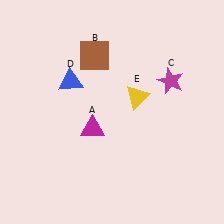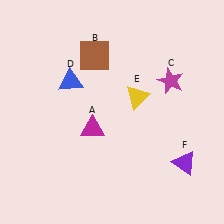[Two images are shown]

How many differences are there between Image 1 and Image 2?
There is 1 difference between the two images.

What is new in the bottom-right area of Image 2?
A purple triangle (F) was added in the bottom-right area of Image 2.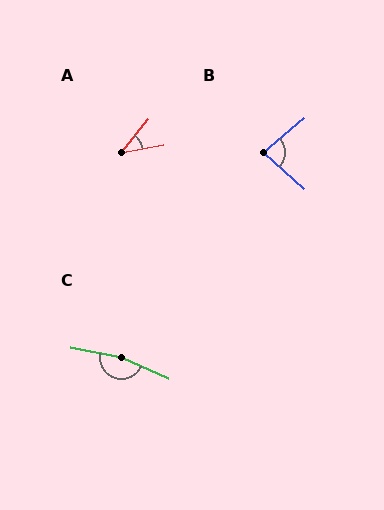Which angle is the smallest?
A, at approximately 40 degrees.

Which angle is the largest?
C, at approximately 168 degrees.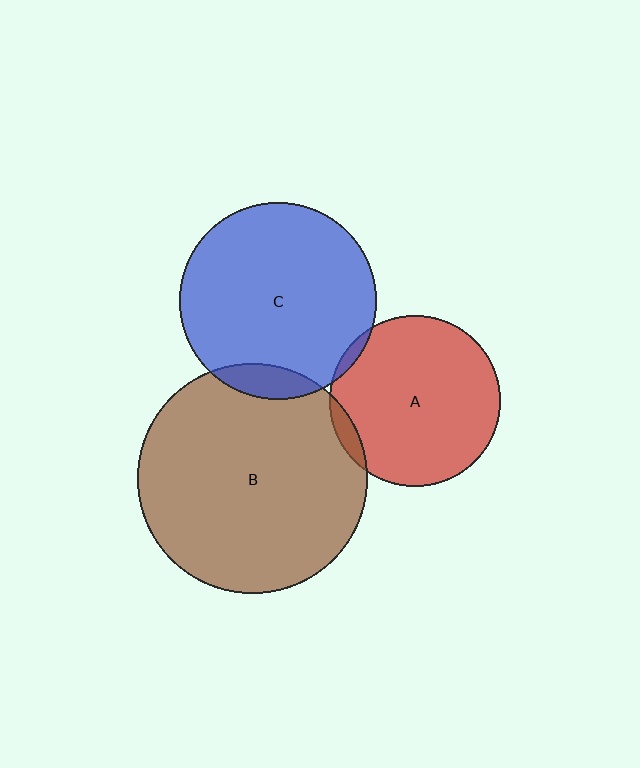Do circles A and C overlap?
Yes.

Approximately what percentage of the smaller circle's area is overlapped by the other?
Approximately 5%.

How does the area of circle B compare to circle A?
Approximately 1.8 times.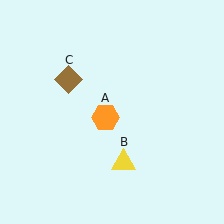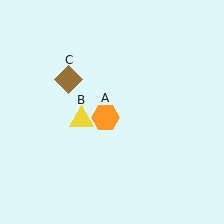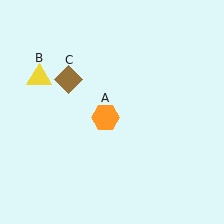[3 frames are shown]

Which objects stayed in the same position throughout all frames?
Orange hexagon (object A) and brown diamond (object C) remained stationary.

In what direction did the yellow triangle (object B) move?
The yellow triangle (object B) moved up and to the left.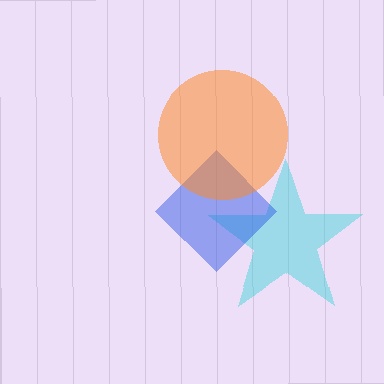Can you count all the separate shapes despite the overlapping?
Yes, there are 3 separate shapes.